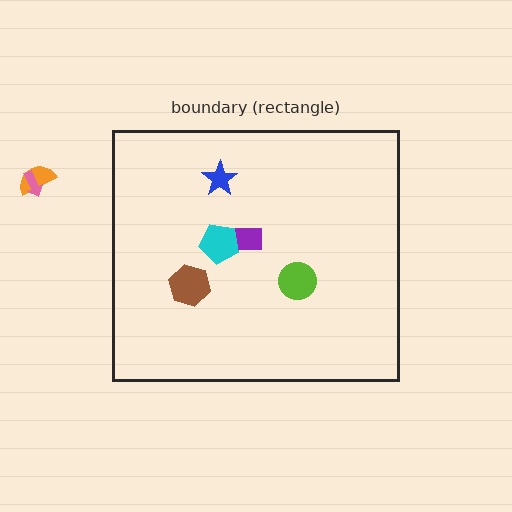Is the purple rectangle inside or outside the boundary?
Inside.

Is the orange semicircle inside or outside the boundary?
Outside.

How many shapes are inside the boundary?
5 inside, 2 outside.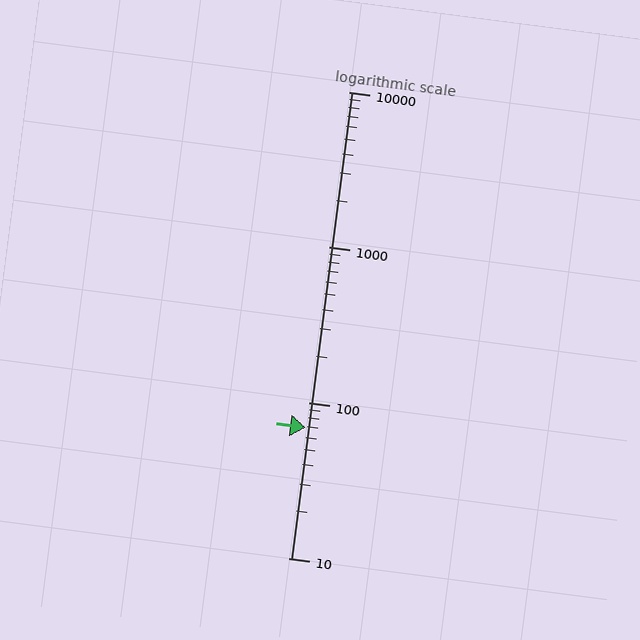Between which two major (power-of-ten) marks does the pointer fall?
The pointer is between 10 and 100.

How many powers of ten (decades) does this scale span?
The scale spans 3 decades, from 10 to 10000.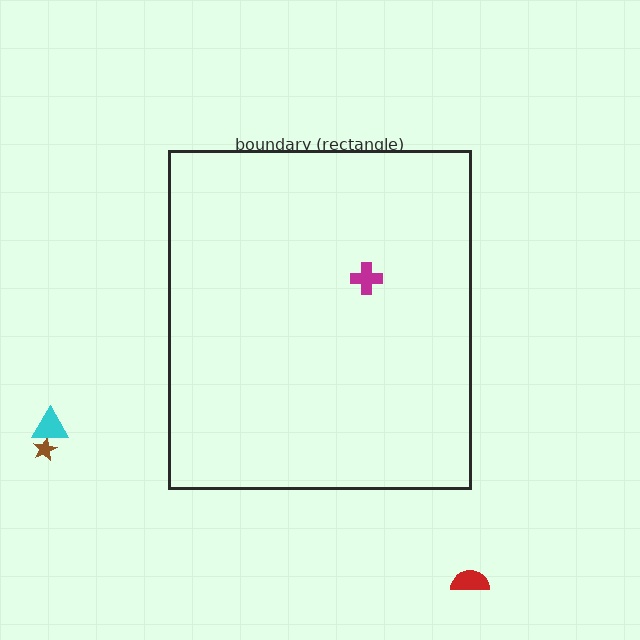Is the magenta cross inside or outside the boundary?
Inside.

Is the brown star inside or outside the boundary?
Outside.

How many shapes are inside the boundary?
1 inside, 3 outside.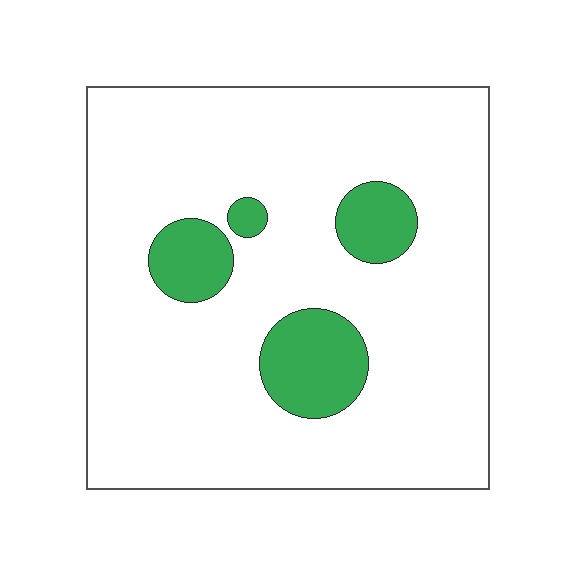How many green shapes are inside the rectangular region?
4.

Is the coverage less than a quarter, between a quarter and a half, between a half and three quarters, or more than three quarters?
Less than a quarter.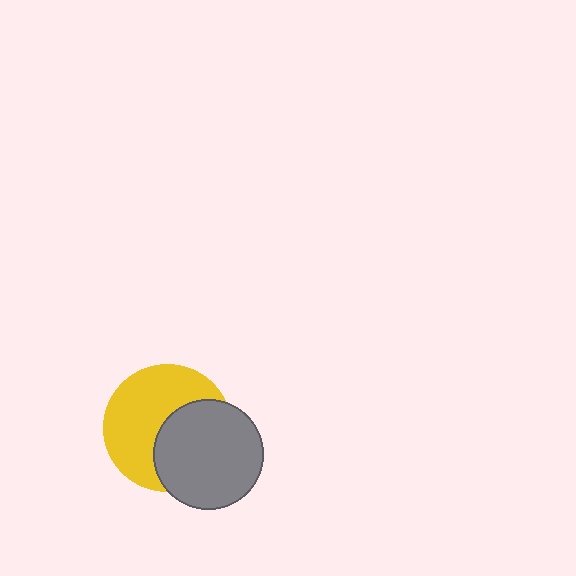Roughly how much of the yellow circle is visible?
About half of it is visible (roughly 57%).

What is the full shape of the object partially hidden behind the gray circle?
The partially hidden object is a yellow circle.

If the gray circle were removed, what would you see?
You would see the complete yellow circle.